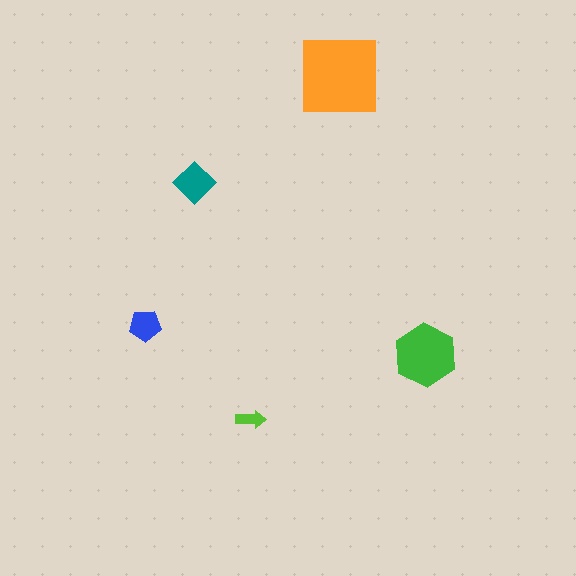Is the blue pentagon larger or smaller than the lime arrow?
Larger.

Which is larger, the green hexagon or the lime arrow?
The green hexagon.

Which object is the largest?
The orange square.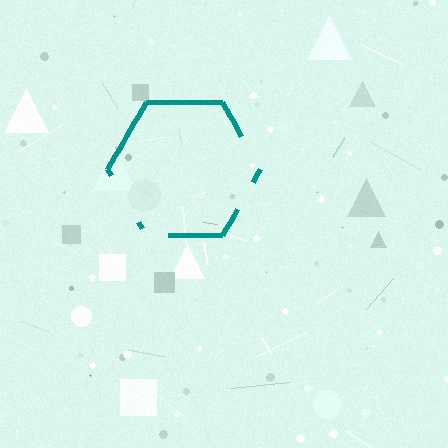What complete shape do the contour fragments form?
The contour fragments form a hexagon.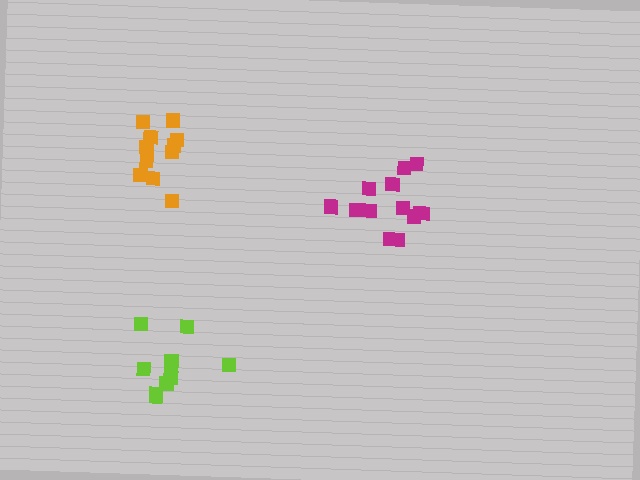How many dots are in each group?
Group 1: 11 dots, Group 2: 13 dots, Group 3: 12 dots (36 total).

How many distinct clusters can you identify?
There are 3 distinct clusters.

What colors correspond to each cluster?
The clusters are colored: lime, magenta, orange.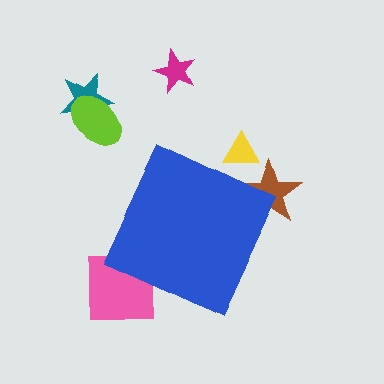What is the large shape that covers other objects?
A blue diamond.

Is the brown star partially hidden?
Yes, the brown star is partially hidden behind the blue diamond.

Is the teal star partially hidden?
No, the teal star is fully visible.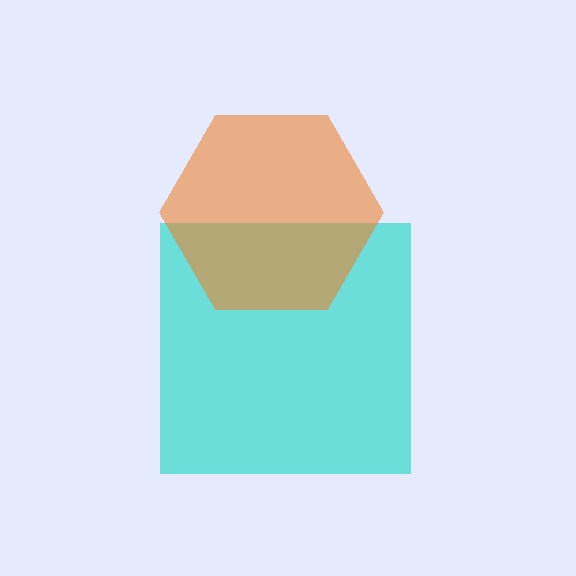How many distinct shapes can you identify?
There are 2 distinct shapes: a cyan square, an orange hexagon.